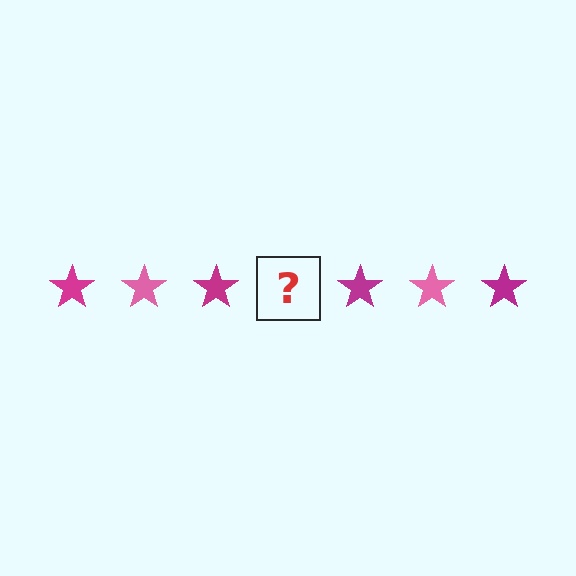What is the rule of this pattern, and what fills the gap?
The rule is that the pattern cycles through magenta, pink stars. The gap should be filled with a pink star.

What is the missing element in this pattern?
The missing element is a pink star.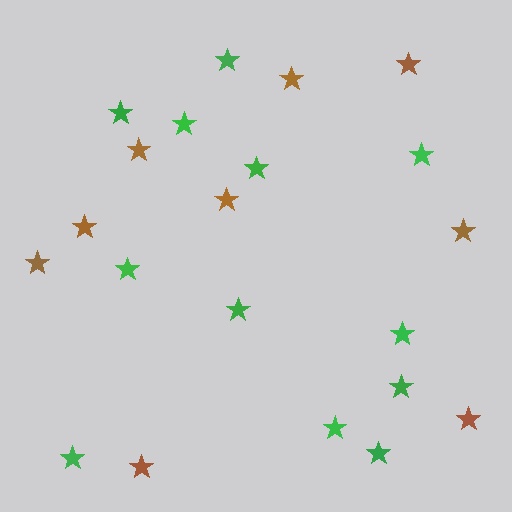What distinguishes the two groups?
There are 2 groups: one group of brown stars (9) and one group of green stars (12).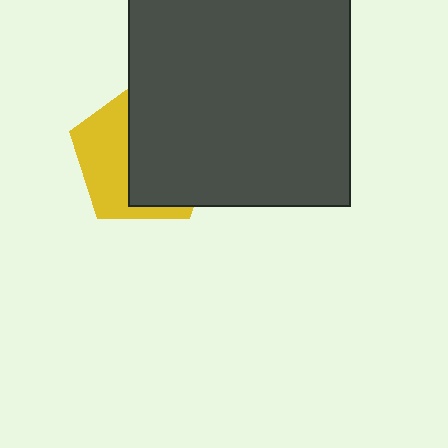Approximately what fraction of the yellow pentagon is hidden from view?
Roughly 60% of the yellow pentagon is hidden behind the dark gray square.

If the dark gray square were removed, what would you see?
You would see the complete yellow pentagon.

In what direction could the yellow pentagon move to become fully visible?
The yellow pentagon could move left. That would shift it out from behind the dark gray square entirely.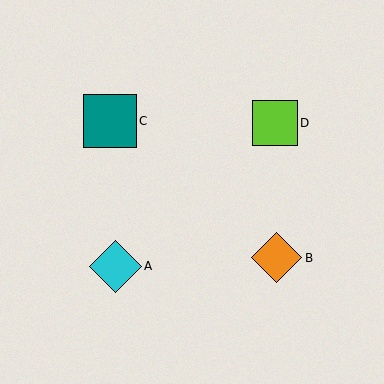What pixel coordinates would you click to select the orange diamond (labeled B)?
Click at (277, 258) to select the orange diamond B.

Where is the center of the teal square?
The center of the teal square is at (110, 121).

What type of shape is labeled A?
Shape A is a cyan diamond.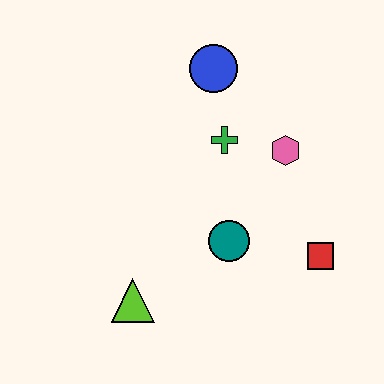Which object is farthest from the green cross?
The lime triangle is farthest from the green cross.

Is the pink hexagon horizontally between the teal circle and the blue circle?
No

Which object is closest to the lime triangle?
The teal circle is closest to the lime triangle.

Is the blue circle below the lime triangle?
No